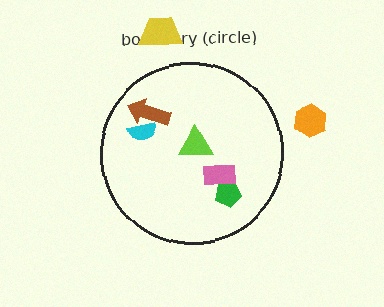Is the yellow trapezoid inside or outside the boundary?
Outside.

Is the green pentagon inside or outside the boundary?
Inside.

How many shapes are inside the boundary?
5 inside, 2 outside.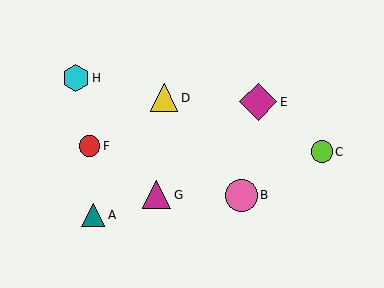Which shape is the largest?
The magenta diamond (labeled E) is the largest.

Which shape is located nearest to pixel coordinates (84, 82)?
The cyan hexagon (labeled H) at (76, 78) is nearest to that location.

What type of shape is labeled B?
Shape B is a pink circle.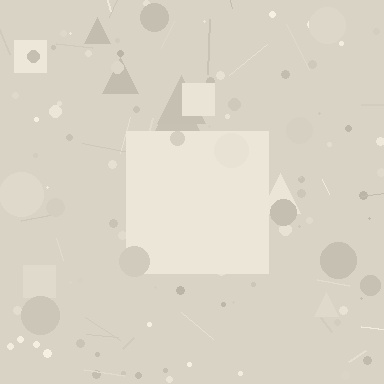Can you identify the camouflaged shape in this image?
The camouflaged shape is a square.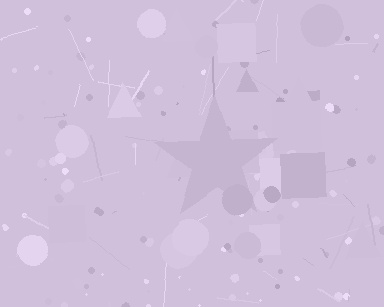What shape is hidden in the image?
A star is hidden in the image.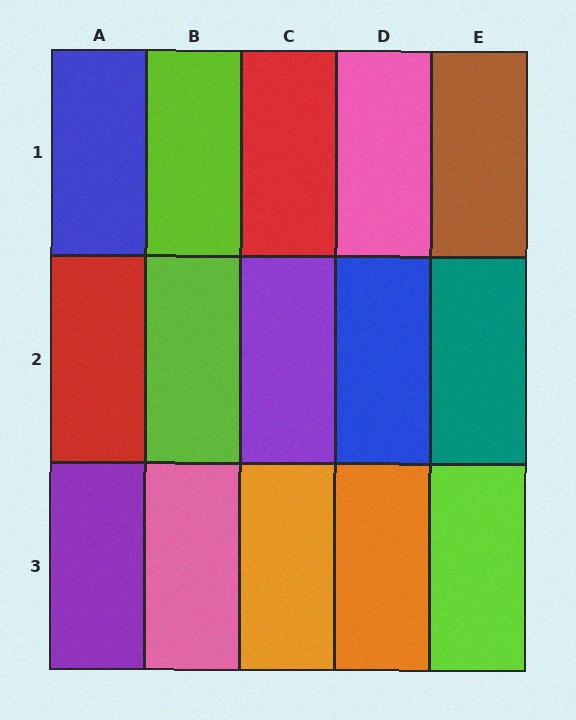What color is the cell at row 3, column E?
Lime.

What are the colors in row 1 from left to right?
Blue, lime, red, pink, brown.